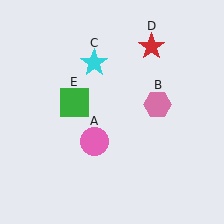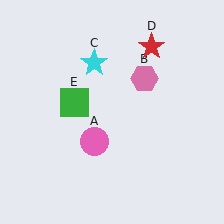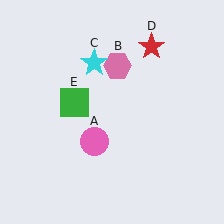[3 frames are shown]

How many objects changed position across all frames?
1 object changed position: pink hexagon (object B).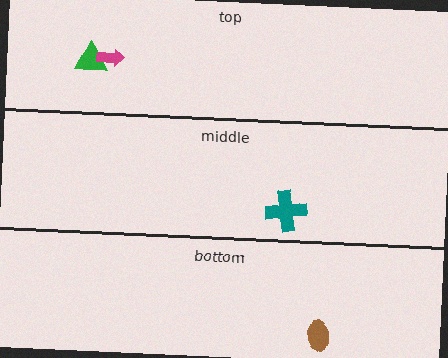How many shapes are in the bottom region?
1.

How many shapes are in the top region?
2.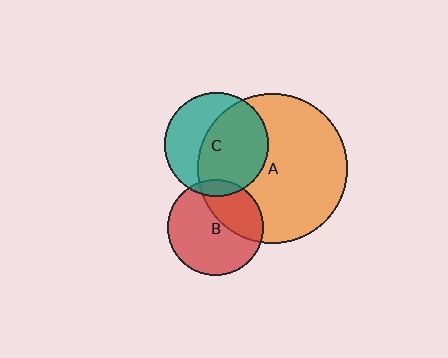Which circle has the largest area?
Circle A (orange).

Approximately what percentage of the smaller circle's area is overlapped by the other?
Approximately 35%.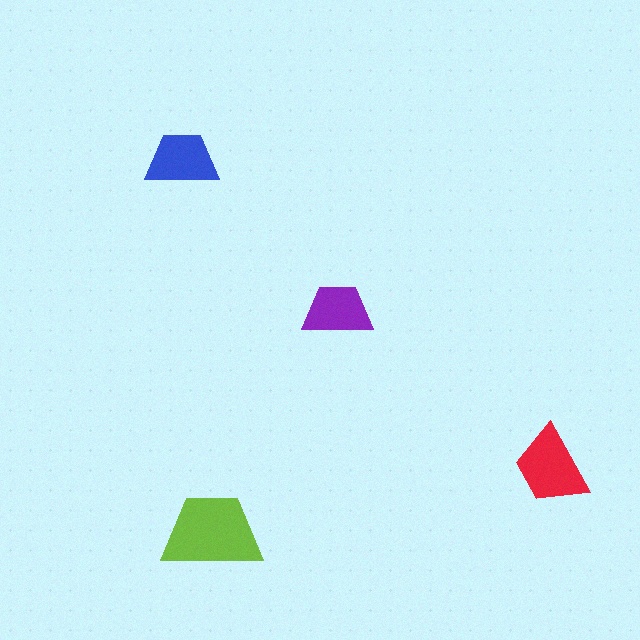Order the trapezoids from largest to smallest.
the lime one, the red one, the blue one, the purple one.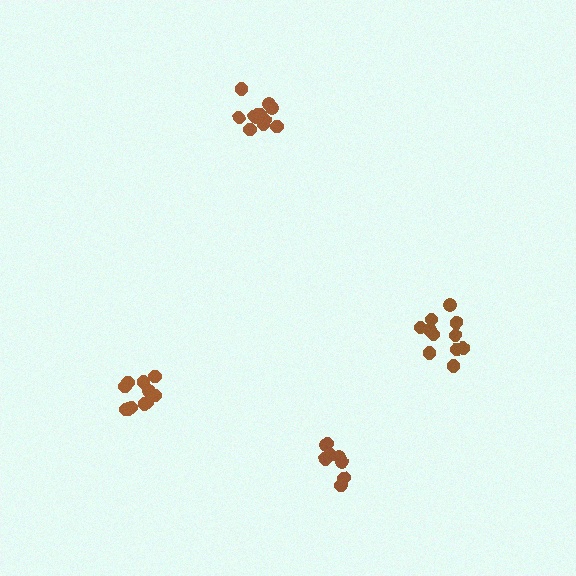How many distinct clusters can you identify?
There are 4 distinct clusters.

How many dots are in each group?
Group 1: 12 dots, Group 2: 11 dots, Group 3: 11 dots, Group 4: 8 dots (42 total).